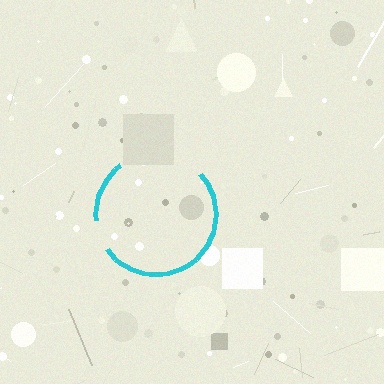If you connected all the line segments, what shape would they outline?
They would outline a circle.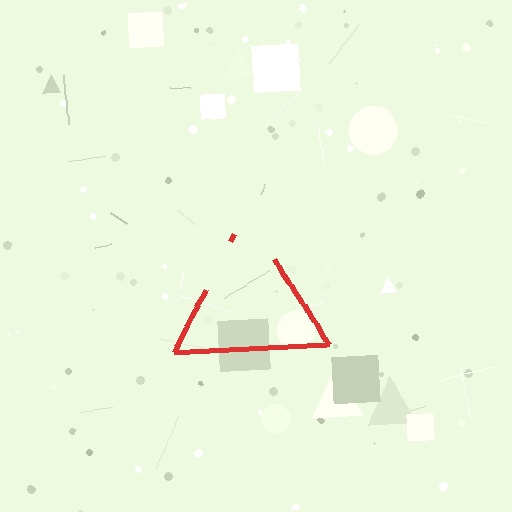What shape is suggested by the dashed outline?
The dashed outline suggests a triangle.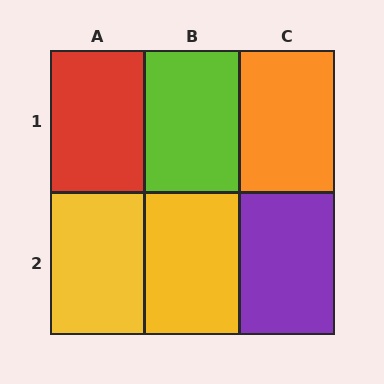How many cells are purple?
1 cell is purple.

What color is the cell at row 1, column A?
Red.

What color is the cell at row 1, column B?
Lime.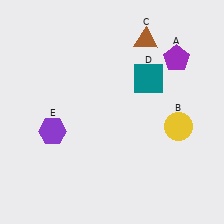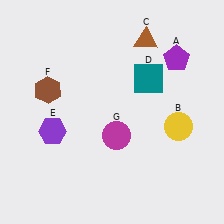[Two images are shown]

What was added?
A brown hexagon (F), a magenta circle (G) were added in Image 2.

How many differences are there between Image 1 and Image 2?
There are 2 differences between the two images.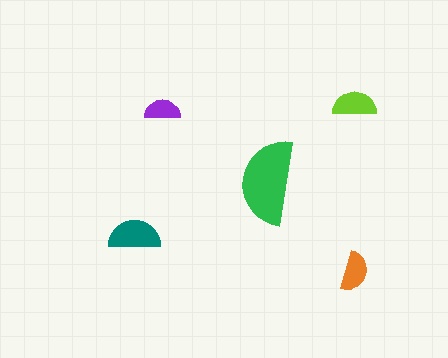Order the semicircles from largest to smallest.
the green one, the teal one, the lime one, the orange one, the purple one.